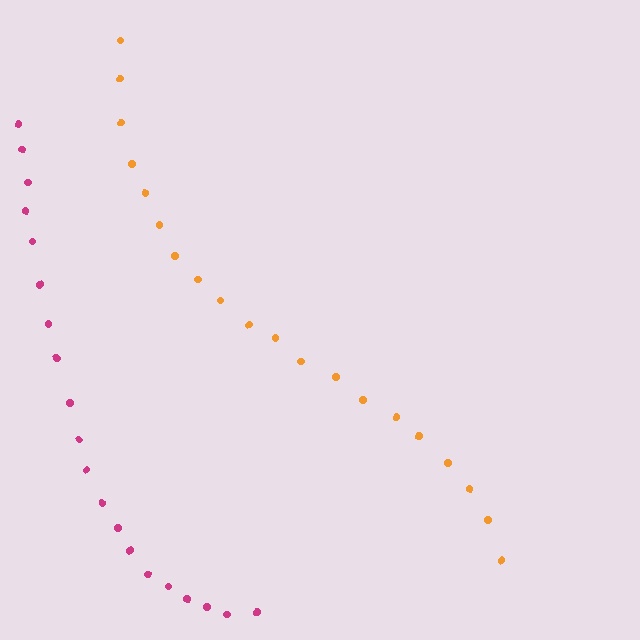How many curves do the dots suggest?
There are 2 distinct paths.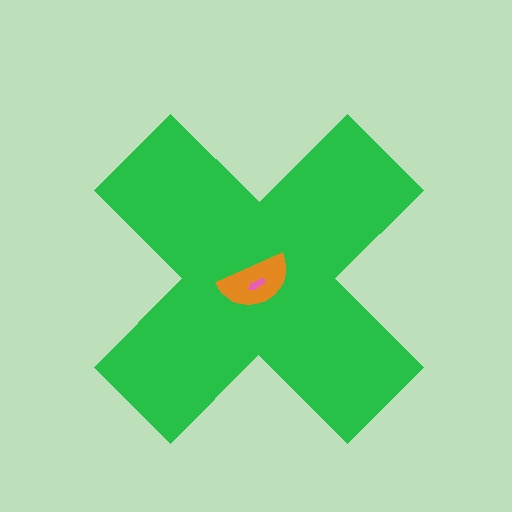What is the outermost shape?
The green cross.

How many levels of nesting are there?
3.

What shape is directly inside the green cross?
The orange semicircle.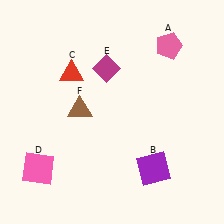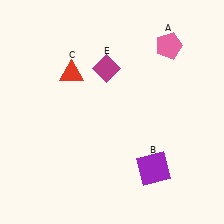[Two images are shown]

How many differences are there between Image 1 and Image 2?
There are 2 differences between the two images.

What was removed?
The pink square (D), the brown triangle (F) were removed in Image 2.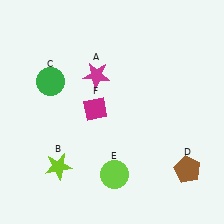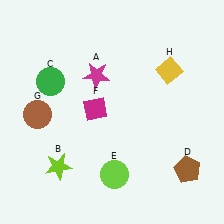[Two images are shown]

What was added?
A brown circle (G), a yellow diamond (H) were added in Image 2.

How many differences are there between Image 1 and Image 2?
There are 2 differences between the two images.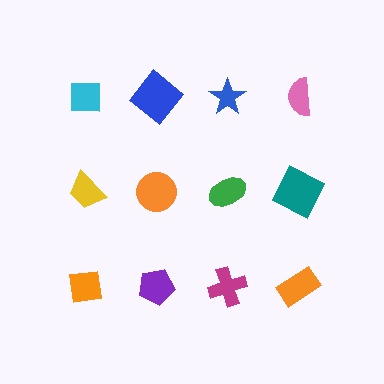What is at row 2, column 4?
A teal square.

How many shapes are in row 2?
4 shapes.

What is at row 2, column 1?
A yellow trapezoid.